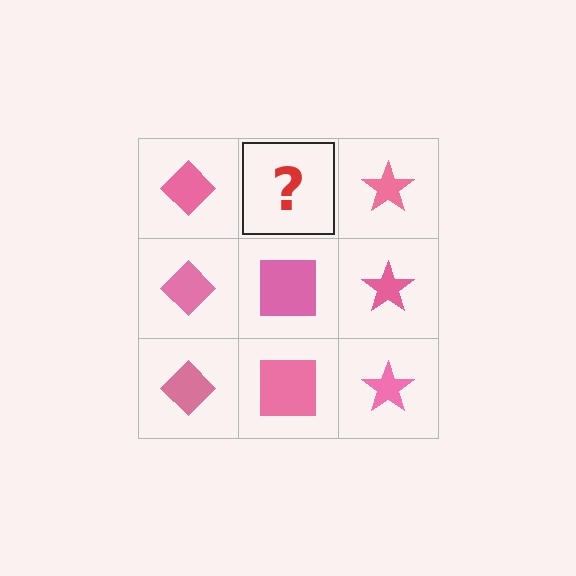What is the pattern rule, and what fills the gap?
The rule is that each column has a consistent shape. The gap should be filled with a pink square.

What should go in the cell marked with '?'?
The missing cell should contain a pink square.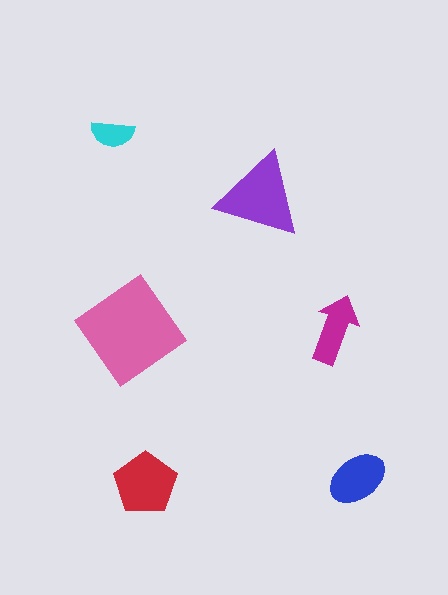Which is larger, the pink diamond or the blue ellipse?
The pink diamond.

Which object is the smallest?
The cyan semicircle.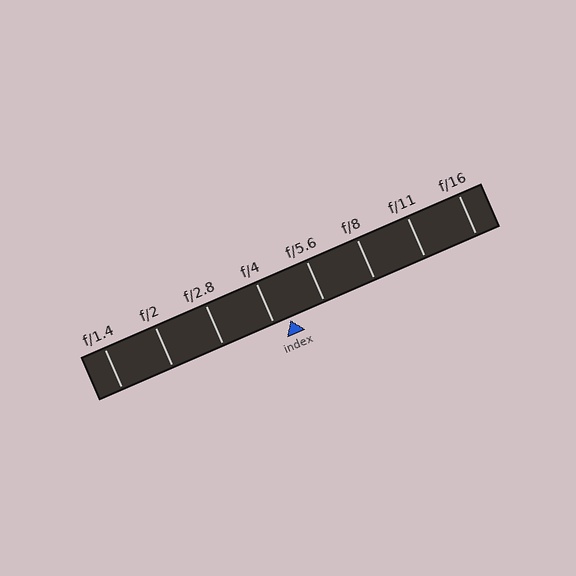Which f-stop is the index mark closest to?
The index mark is closest to f/4.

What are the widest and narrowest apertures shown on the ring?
The widest aperture shown is f/1.4 and the narrowest is f/16.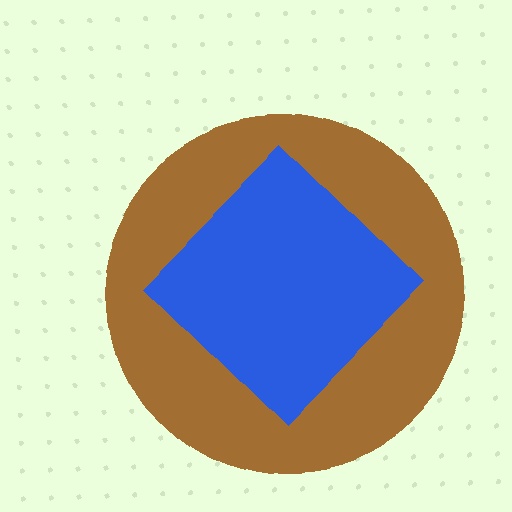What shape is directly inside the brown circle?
The blue diamond.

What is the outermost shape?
The brown circle.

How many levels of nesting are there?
2.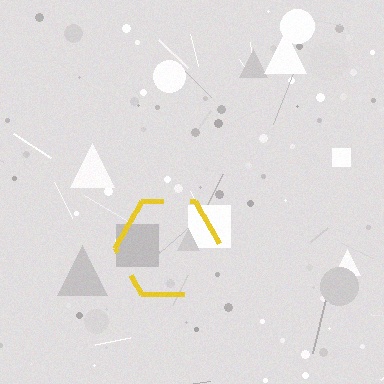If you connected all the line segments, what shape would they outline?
They would outline a hexagon.